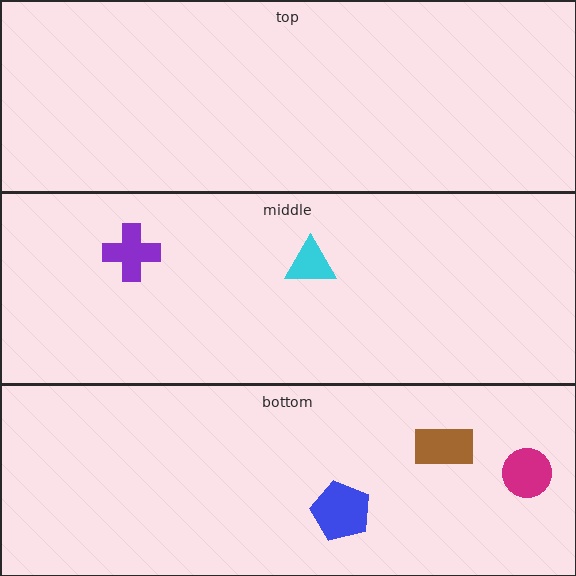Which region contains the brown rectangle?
The bottom region.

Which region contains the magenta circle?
The bottom region.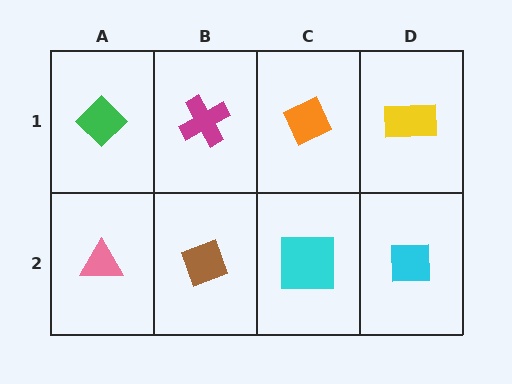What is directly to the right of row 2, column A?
A brown diamond.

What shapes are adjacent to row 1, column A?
A pink triangle (row 2, column A), a magenta cross (row 1, column B).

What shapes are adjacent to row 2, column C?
An orange diamond (row 1, column C), a brown diamond (row 2, column B), a cyan square (row 2, column D).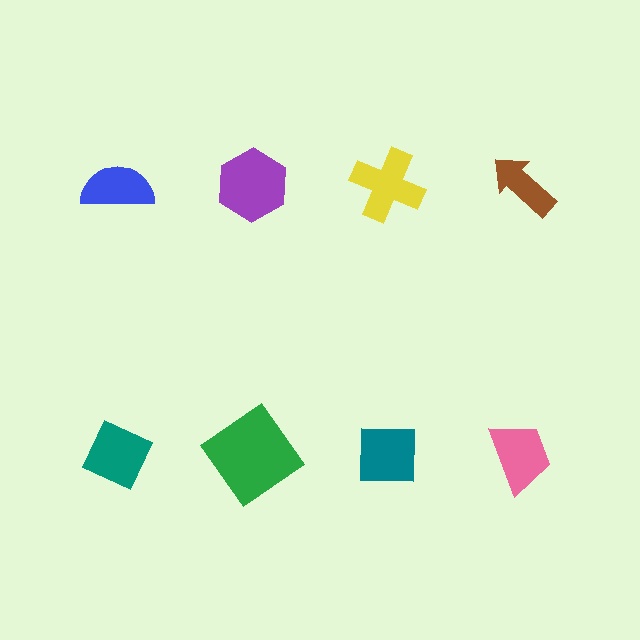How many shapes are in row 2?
4 shapes.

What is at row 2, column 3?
A teal square.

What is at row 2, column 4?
A pink trapezoid.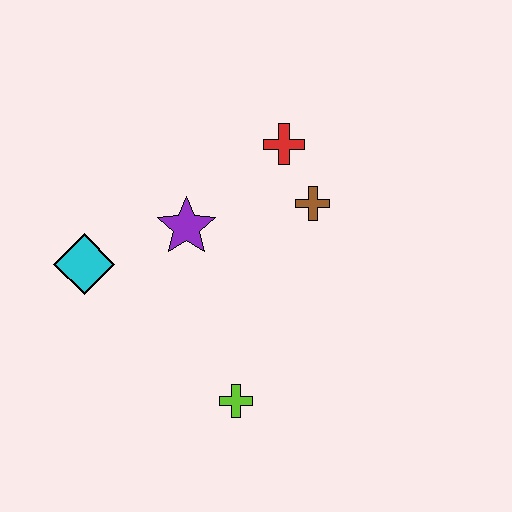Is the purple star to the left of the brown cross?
Yes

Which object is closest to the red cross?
The brown cross is closest to the red cross.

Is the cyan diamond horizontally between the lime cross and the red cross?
No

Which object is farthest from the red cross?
The lime cross is farthest from the red cross.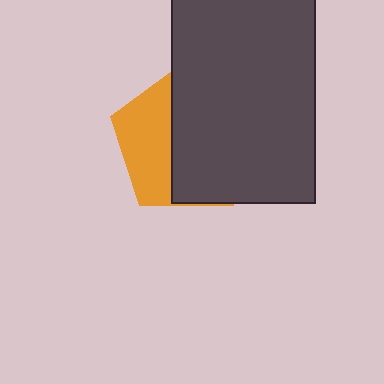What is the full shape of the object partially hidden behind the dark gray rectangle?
The partially hidden object is an orange pentagon.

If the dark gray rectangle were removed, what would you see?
You would see the complete orange pentagon.